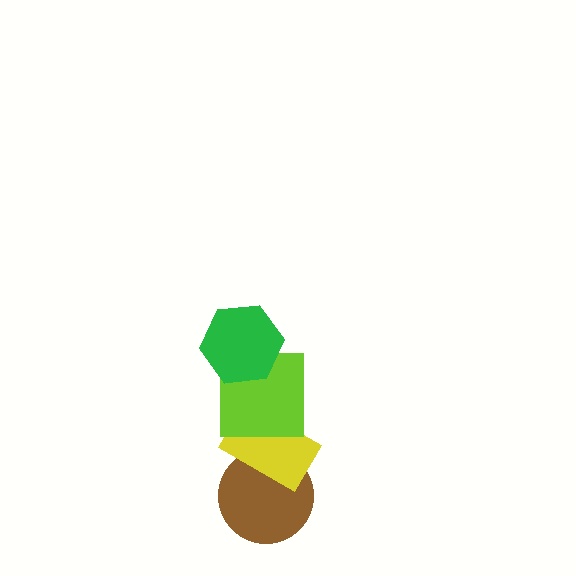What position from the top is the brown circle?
The brown circle is 4th from the top.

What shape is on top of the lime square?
The green hexagon is on top of the lime square.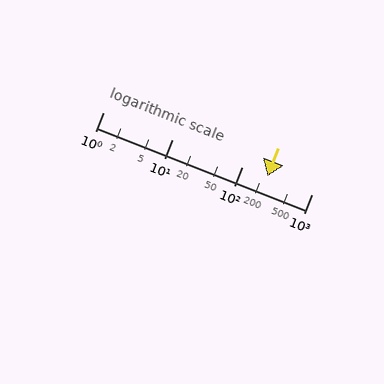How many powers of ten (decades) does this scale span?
The scale spans 3 decades, from 1 to 1000.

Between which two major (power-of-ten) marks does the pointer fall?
The pointer is between 100 and 1000.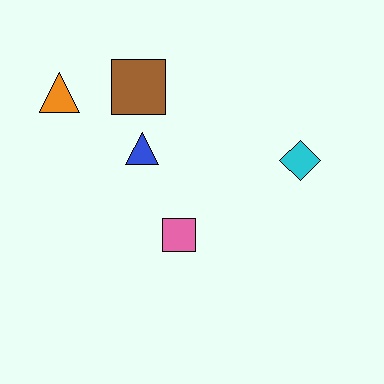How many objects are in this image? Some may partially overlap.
There are 5 objects.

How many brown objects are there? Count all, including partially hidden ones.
There is 1 brown object.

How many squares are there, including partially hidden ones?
There are 2 squares.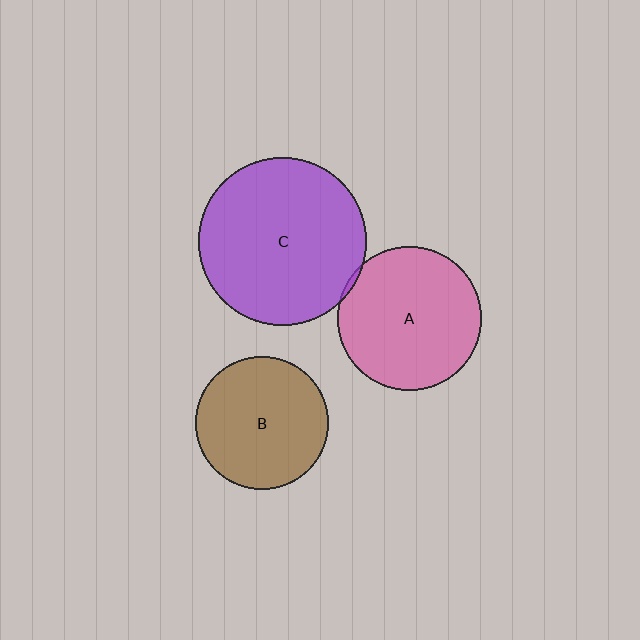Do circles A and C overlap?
Yes.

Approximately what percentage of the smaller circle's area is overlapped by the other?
Approximately 5%.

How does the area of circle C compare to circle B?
Approximately 1.6 times.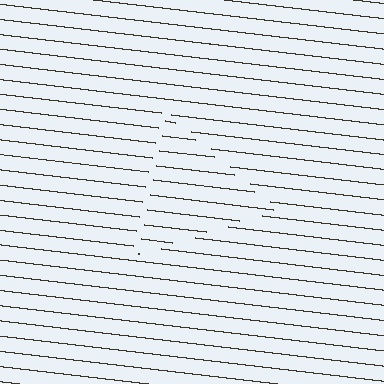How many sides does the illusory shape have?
3 sides — the line-ends trace a triangle.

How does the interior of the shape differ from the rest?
The interior of the shape contains the same grating, shifted by half a period — the contour is defined by the phase discontinuity where line-ends from the inner and outer gratings abut.